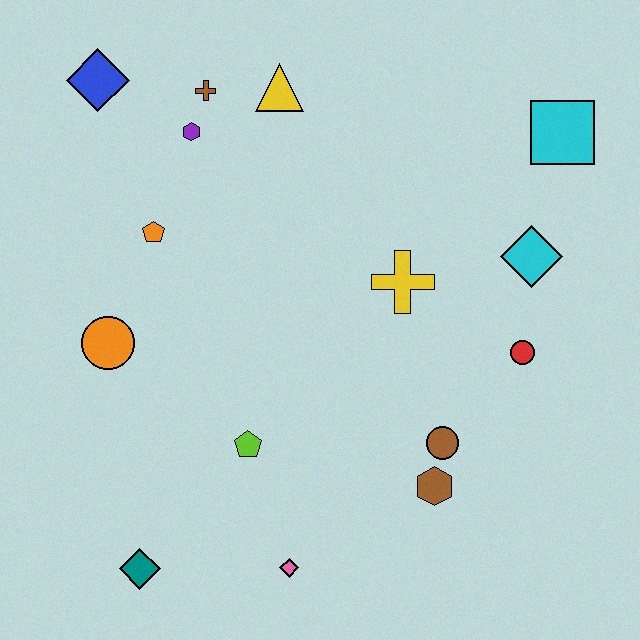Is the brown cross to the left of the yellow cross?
Yes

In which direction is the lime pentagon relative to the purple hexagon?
The lime pentagon is below the purple hexagon.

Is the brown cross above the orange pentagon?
Yes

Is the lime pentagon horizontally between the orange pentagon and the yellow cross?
Yes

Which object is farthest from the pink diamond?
The blue diamond is farthest from the pink diamond.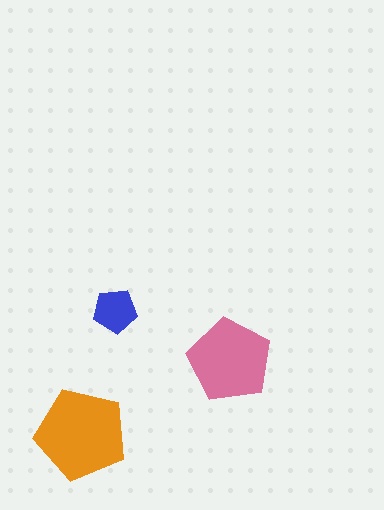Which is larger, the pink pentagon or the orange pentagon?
The orange one.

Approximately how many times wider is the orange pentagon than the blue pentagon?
About 2 times wider.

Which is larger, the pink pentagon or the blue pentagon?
The pink one.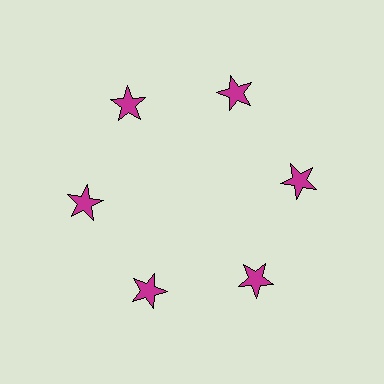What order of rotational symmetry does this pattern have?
This pattern has 6-fold rotational symmetry.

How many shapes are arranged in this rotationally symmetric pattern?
There are 6 shapes, arranged in 6 groups of 1.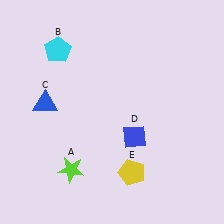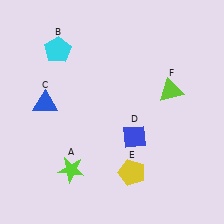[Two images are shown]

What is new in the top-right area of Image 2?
A lime triangle (F) was added in the top-right area of Image 2.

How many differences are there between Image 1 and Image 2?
There is 1 difference between the two images.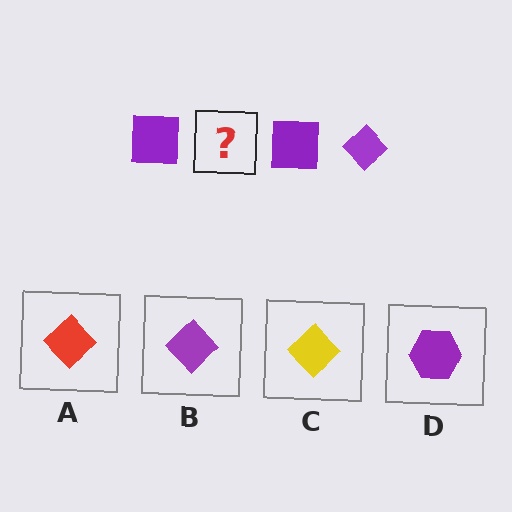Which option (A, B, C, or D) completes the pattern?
B.